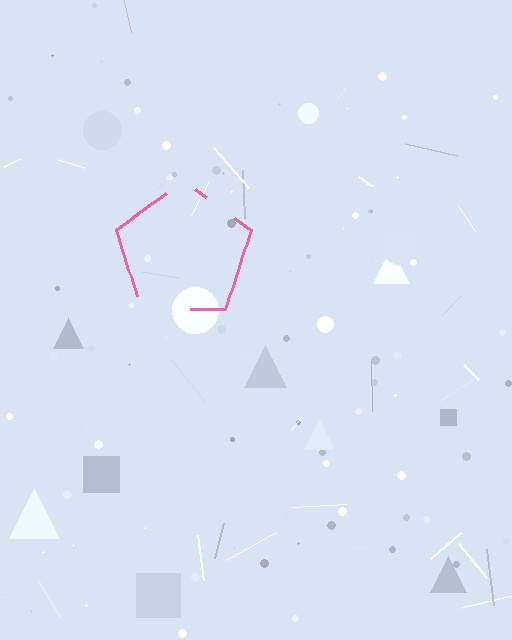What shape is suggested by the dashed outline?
The dashed outline suggests a pentagon.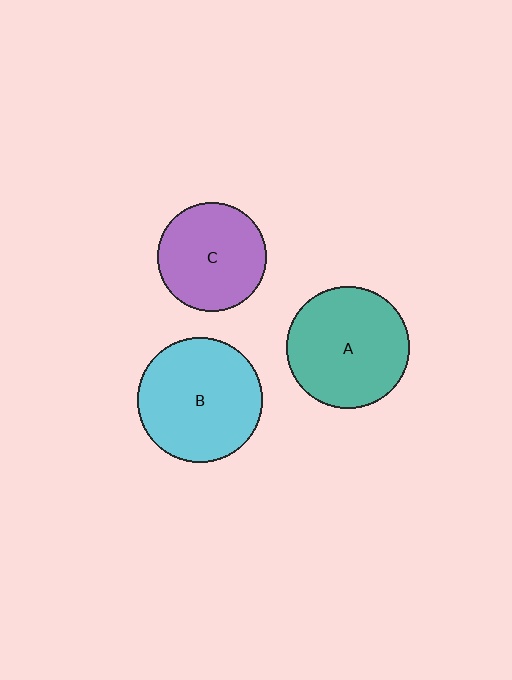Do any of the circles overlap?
No, none of the circles overlap.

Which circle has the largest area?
Circle B (cyan).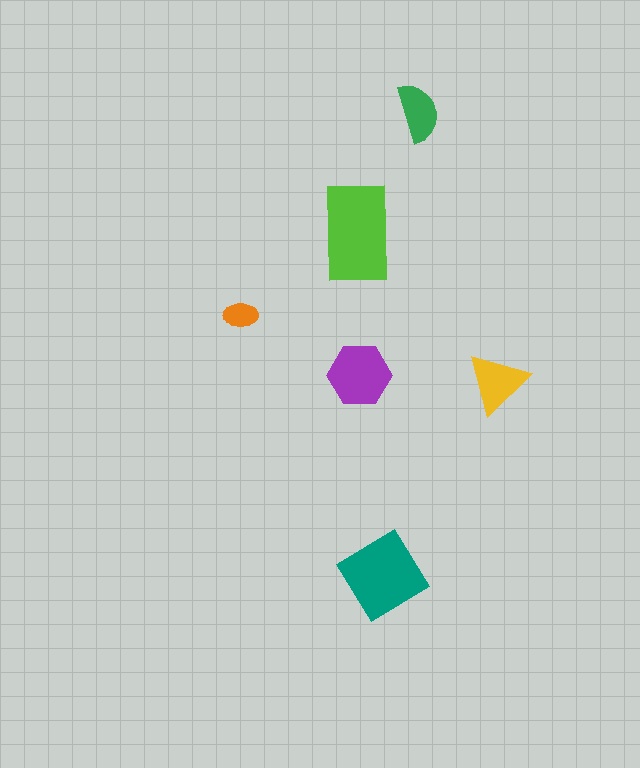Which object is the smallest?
The orange ellipse.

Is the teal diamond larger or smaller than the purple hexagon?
Larger.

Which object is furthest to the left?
The orange ellipse is leftmost.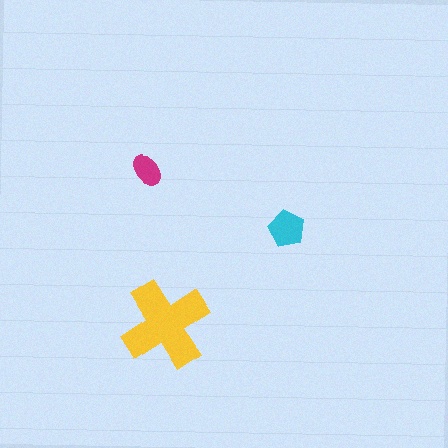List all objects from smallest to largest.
The magenta ellipse, the cyan pentagon, the yellow cross.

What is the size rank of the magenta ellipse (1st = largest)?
3rd.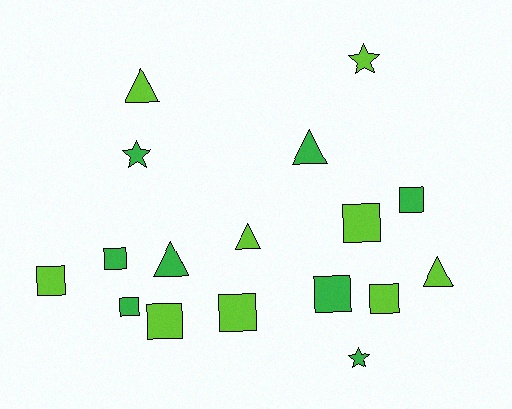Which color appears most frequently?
Lime, with 9 objects.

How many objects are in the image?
There are 17 objects.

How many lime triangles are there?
There are 3 lime triangles.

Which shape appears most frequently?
Square, with 9 objects.